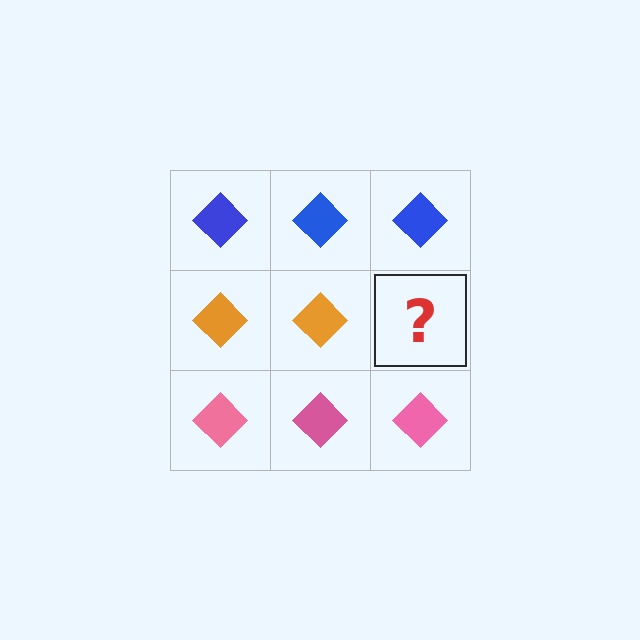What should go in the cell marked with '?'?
The missing cell should contain an orange diamond.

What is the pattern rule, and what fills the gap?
The rule is that each row has a consistent color. The gap should be filled with an orange diamond.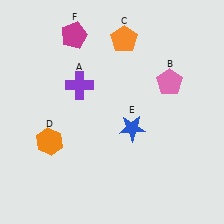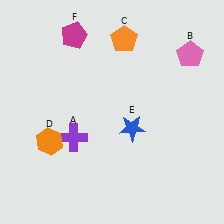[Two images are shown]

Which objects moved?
The objects that moved are: the purple cross (A), the pink pentagon (B).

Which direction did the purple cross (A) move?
The purple cross (A) moved down.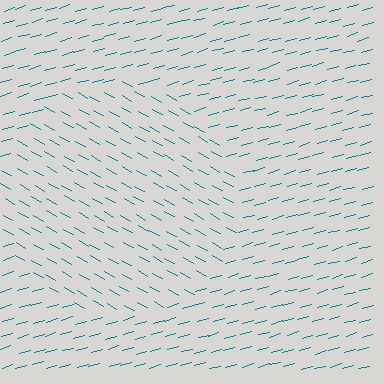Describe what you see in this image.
The image is filled with small teal line segments. A circle region in the image has lines oriented differently from the surrounding lines, creating a visible texture boundary.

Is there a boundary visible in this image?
Yes, there is a texture boundary formed by a change in line orientation.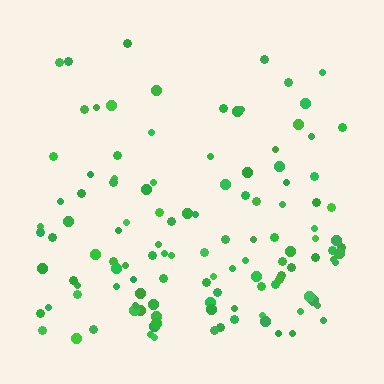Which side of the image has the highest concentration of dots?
The bottom.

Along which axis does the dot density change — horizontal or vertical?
Vertical.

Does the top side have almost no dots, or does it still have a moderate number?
Still a moderate number, just noticeably fewer than the bottom.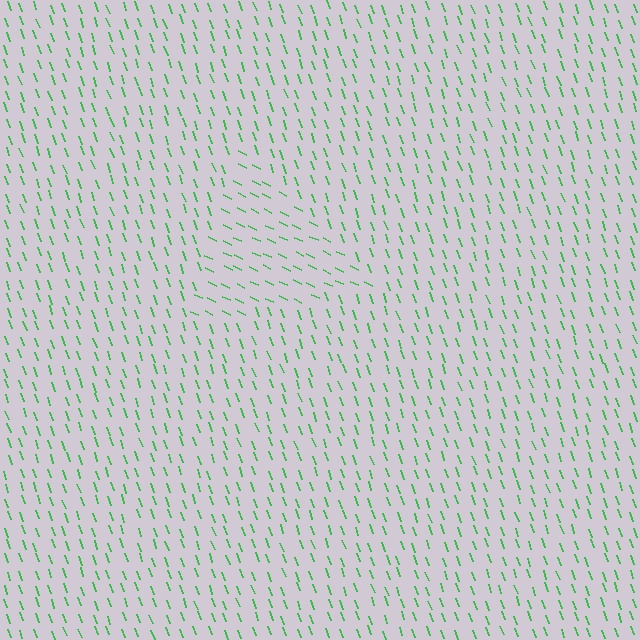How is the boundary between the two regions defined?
The boundary is defined purely by a change in line orientation (approximately 45 degrees difference). All lines are the same color and thickness.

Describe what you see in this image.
The image is filled with small green line segments. A triangle region in the image has lines oriented differently from the surrounding lines, creating a visible texture boundary.